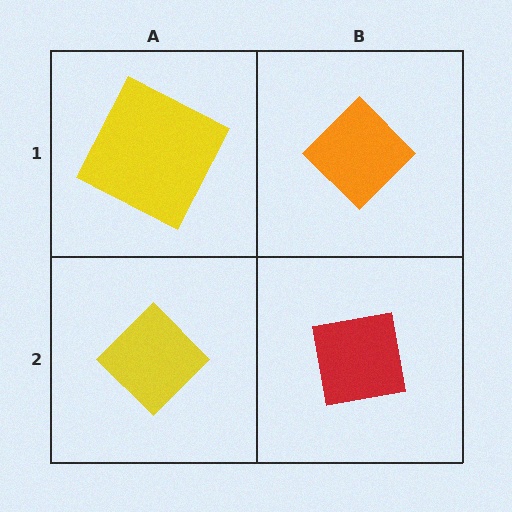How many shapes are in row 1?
2 shapes.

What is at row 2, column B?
A red square.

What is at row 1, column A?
A yellow square.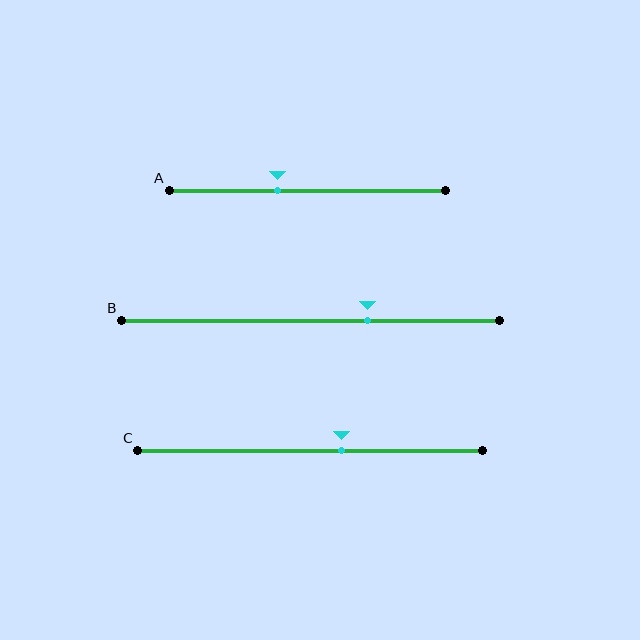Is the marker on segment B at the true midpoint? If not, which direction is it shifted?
No, the marker on segment B is shifted to the right by about 15% of the segment length.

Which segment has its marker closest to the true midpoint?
Segment C has its marker closest to the true midpoint.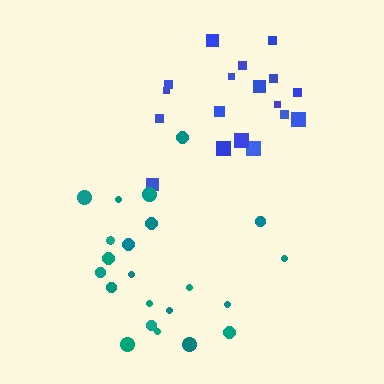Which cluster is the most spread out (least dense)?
Teal.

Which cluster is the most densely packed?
Blue.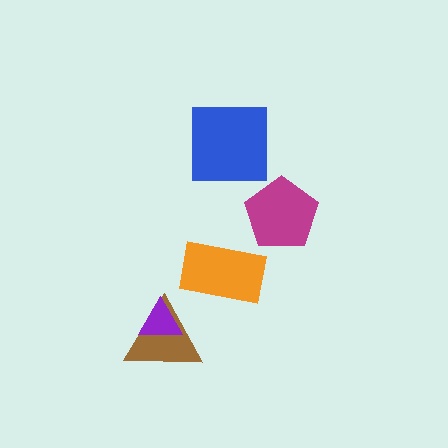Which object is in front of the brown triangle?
The purple triangle is in front of the brown triangle.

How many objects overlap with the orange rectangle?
0 objects overlap with the orange rectangle.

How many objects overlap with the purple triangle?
1 object overlaps with the purple triangle.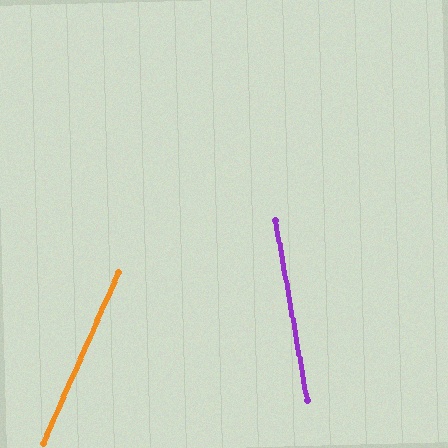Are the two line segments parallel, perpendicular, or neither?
Neither parallel nor perpendicular — they differ by about 34°.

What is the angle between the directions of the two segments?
Approximately 34 degrees.